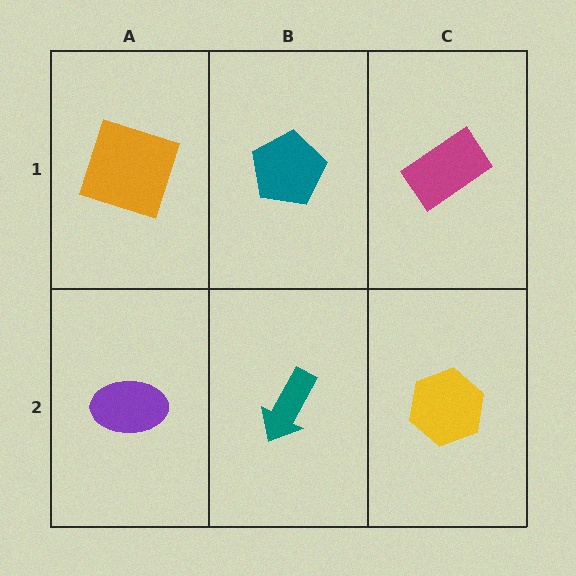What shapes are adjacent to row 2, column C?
A magenta rectangle (row 1, column C), a teal arrow (row 2, column B).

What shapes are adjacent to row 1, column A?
A purple ellipse (row 2, column A), a teal pentagon (row 1, column B).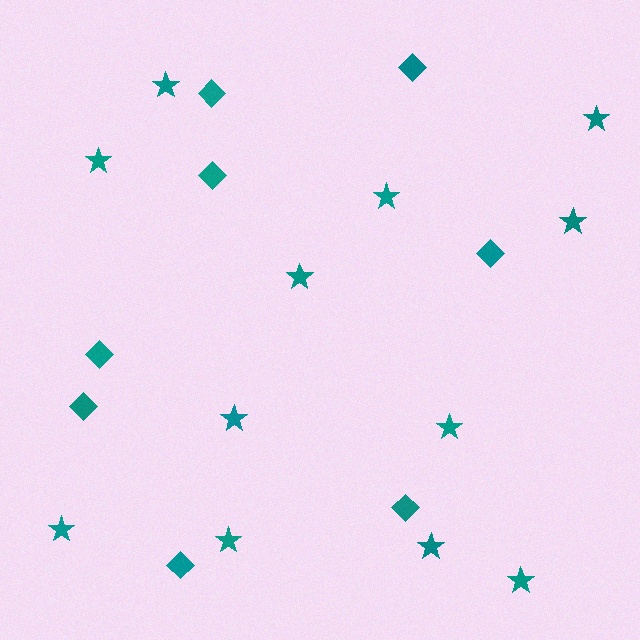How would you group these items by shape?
There are 2 groups: one group of diamonds (8) and one group of stars (12).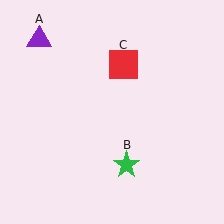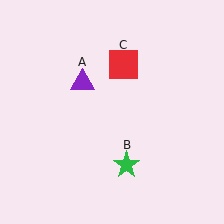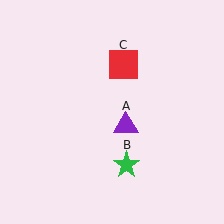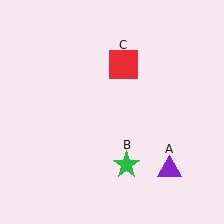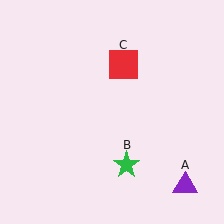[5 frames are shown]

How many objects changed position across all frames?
1 object changed position: purple triangle (object A).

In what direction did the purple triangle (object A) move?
The purple triangle (object A) moved down and to the right.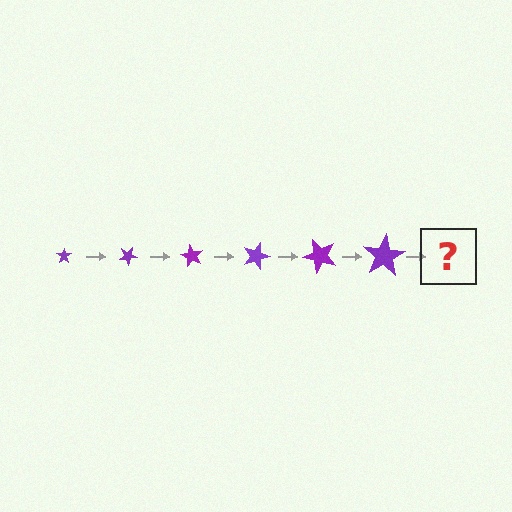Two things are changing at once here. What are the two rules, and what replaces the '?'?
The two rules are that the star grows larger each step and it rotates 30 degrees each step. The '?' should be a star, larger than the previous one and rotated 180 degrees from the start.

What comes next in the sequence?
The next element should be a star, larger than the previous one and rotated 180 degrees from the start.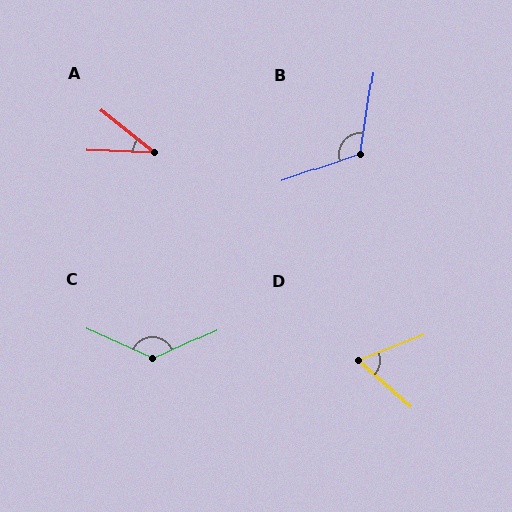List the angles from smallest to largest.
A (36°), D (63°), B (118°), C (131°).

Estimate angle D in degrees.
Approximately 63 degrees.